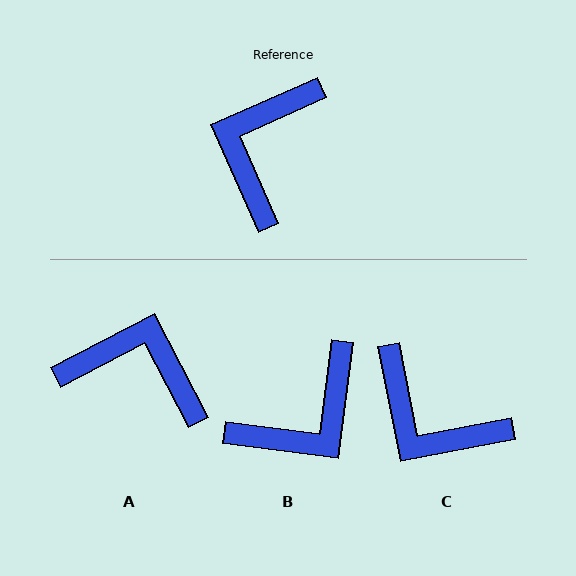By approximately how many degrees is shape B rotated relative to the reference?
Approximately 149 degrees counter-clockwise.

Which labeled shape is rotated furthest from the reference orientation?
B, about 149 degrees away.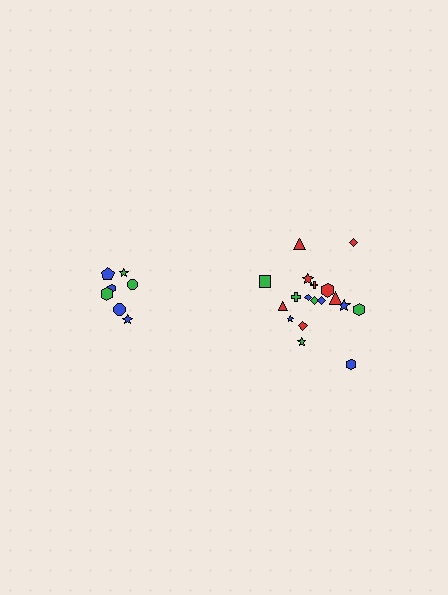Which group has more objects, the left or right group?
The right group.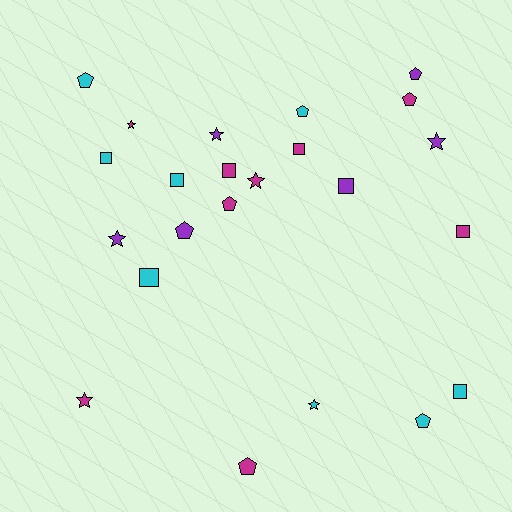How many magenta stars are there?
There are 3 magenta stars.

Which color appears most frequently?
Magenta, with 9 objects.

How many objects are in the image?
There are 23 objects.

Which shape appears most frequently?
Pentagon, with 8 objects.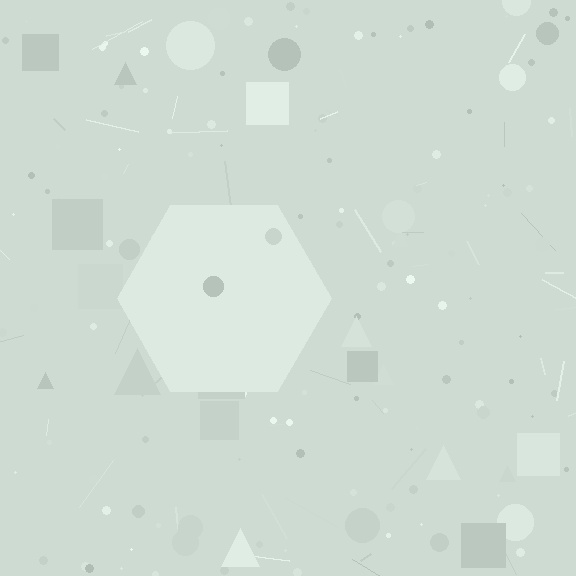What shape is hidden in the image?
A hexagon is hidden in the image.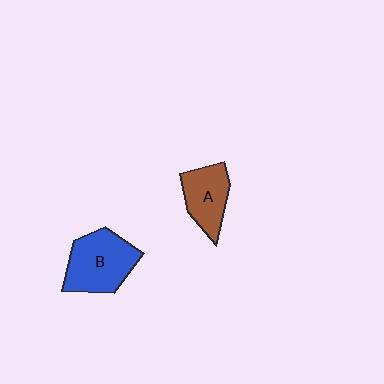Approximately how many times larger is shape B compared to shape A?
Approximately 1.4 times.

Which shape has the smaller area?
Shape A (brown).